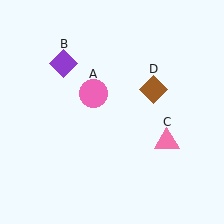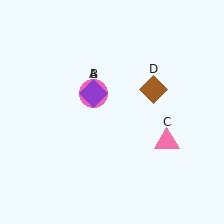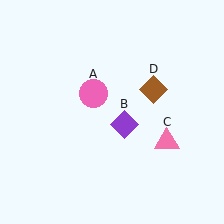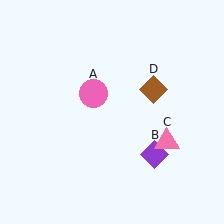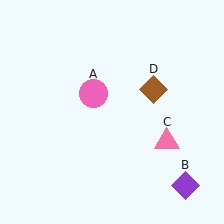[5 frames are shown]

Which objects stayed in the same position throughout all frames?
Pink circle (object A) and pink triangle (object C) and brown diamond (object D) remained stationary.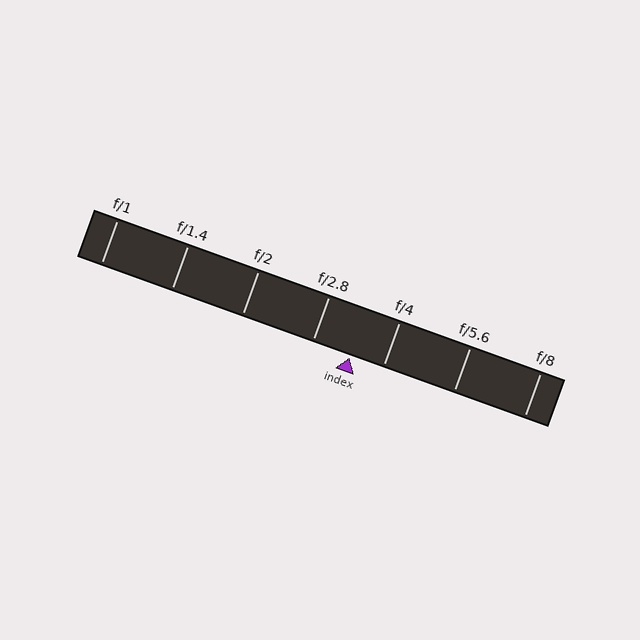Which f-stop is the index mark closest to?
The index mark is closest to f/4.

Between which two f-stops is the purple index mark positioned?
The index mark is between f/2.8 and f/4.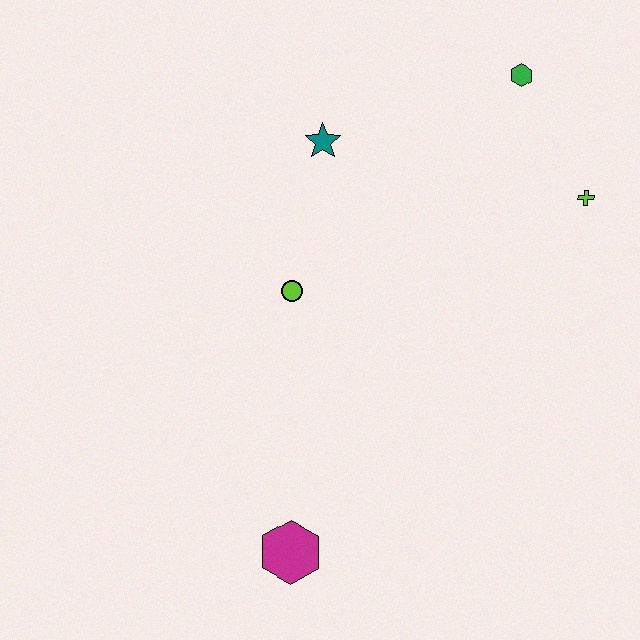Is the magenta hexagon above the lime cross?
No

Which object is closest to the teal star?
The lime circle is closest to the teal star.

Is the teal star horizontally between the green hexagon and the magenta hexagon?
Yes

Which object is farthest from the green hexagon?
The magenta hexagon is farthest from the green hexagon.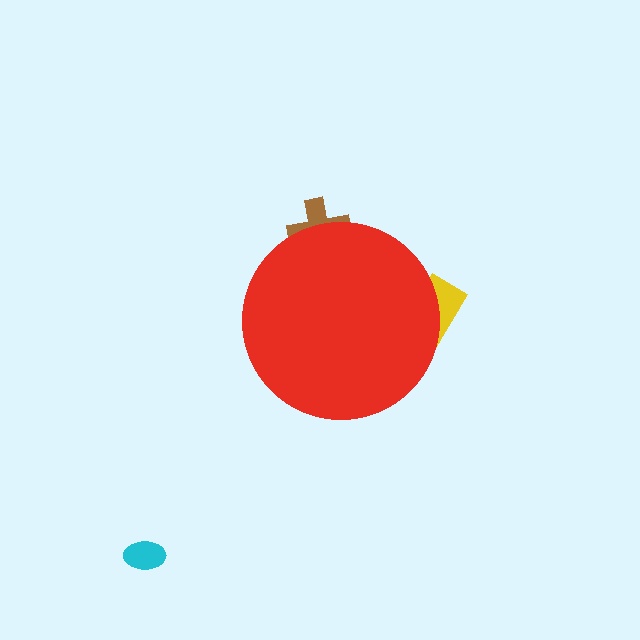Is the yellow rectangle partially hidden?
Yes, the yellow rectangle is partially hidden behind the red circle.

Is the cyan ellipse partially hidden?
No, the cyan ellipse is fully visible.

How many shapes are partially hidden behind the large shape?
2 shapes are partially hidden.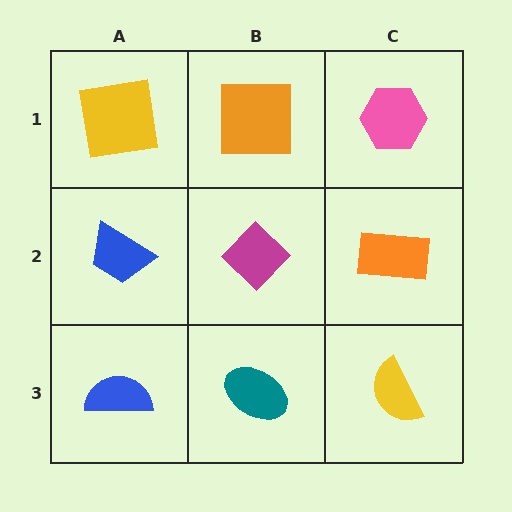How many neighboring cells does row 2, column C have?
3.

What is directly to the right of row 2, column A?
A magenta diamond.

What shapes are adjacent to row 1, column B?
A magenta diamond (row 2, column B), a yellow square (row 1, column A), a pink hexagon (row 1, column C).